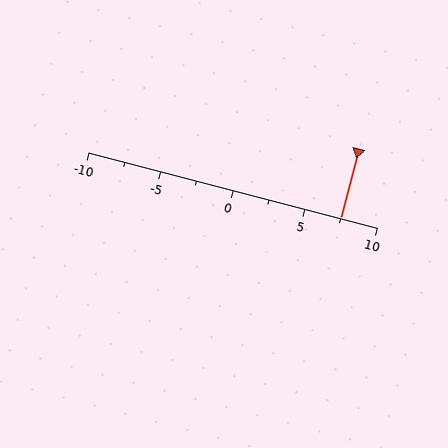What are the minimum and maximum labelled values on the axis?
The axis runs from -10 to 10.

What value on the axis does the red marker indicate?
The marker indicates approximately 7.5.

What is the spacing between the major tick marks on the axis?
The major ticks are spaced 5 apart.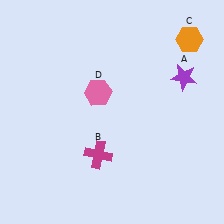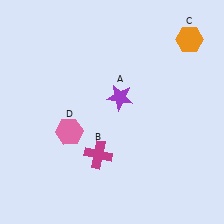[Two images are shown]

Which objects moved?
The objects that moved are: the purple star (A), the pink hexagon (D).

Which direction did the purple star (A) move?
The purple star (A) moved left.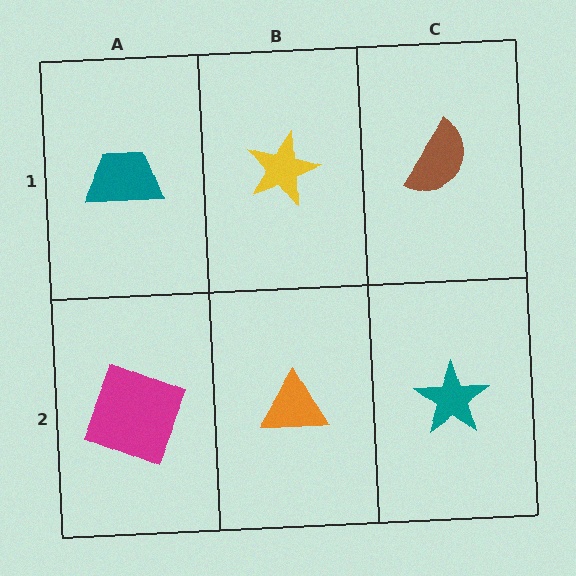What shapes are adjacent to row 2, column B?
A yellow star (row 1, column B), a magenta square (row 2, column A), a teal star (row 2, column C).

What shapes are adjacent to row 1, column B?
An orange triangle (row 2, column B), a teal trapezoid (row 1, column A), a brown semicircle (row 1, column C).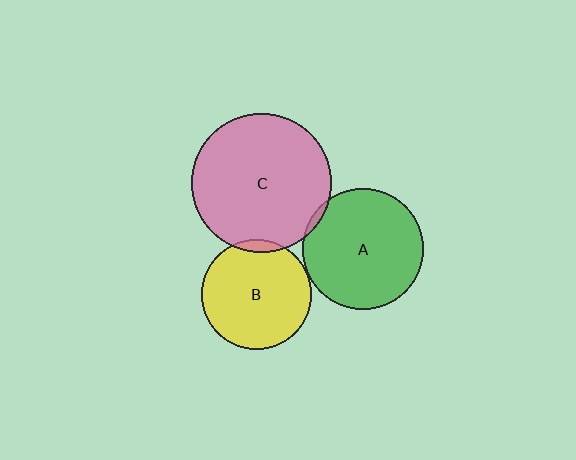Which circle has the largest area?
Circle C (pink).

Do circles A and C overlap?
Yes.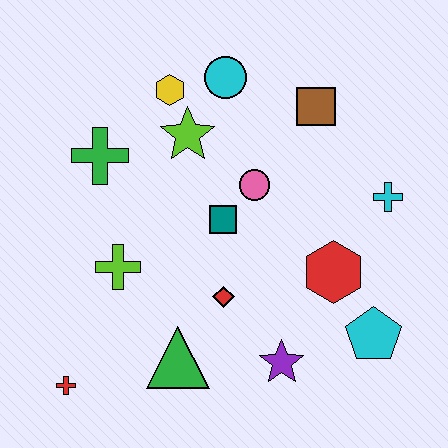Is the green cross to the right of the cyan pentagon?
No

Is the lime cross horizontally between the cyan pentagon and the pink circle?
No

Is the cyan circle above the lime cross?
Yes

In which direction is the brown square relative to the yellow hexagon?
The brown square is to the right of the yellow hexagon.